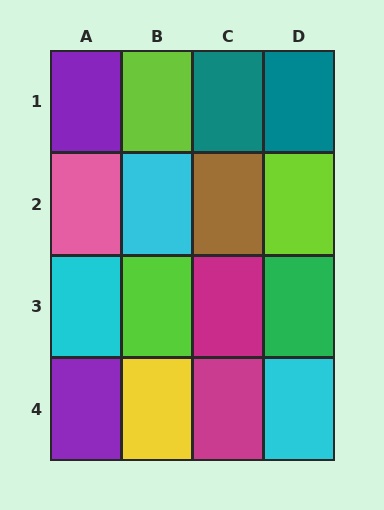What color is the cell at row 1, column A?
Purple.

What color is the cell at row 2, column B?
Cyan.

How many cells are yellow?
1 cell is yellow.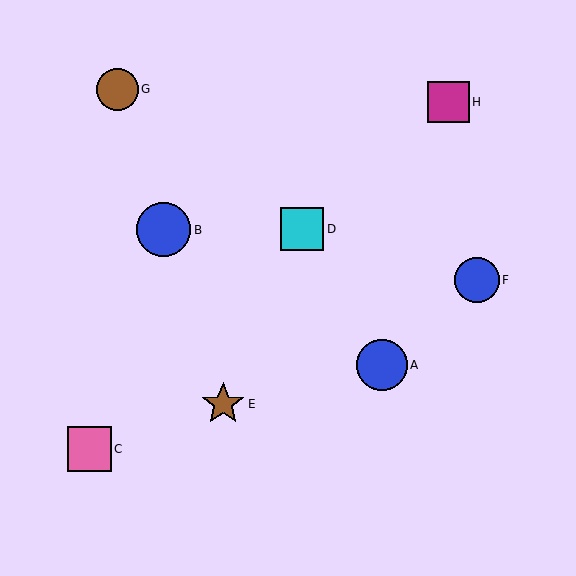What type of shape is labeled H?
Shape H is a magenta square.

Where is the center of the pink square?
The center of the pink square is at (89, 449).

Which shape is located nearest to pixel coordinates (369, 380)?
The blue circle (labeled A) at (382, 365) is nearest to that location.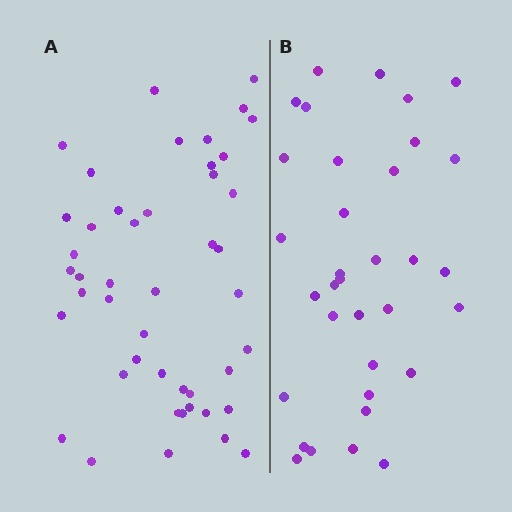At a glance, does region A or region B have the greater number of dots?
Region A (the left region) has more dots.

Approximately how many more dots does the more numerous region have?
Region A has roughly 12 or so more dots than region B.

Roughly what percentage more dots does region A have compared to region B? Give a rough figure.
About 35% more.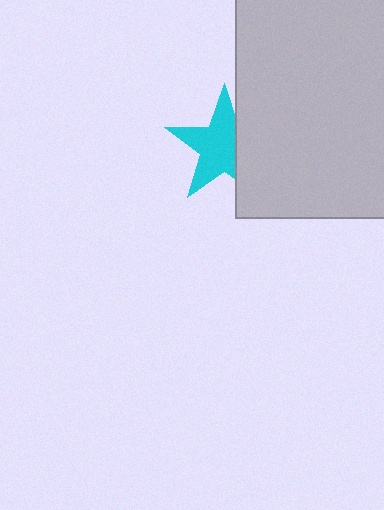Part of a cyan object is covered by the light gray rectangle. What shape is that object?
It is a star.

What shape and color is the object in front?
The object in front is a light gray rectangle.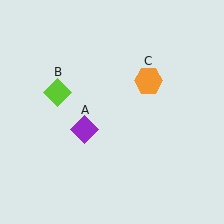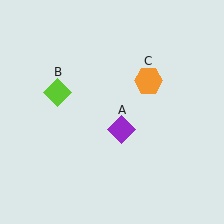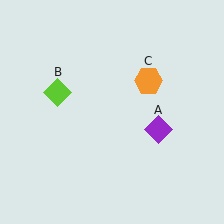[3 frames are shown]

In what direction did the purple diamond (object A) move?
The purple diamond (object A) moved right.